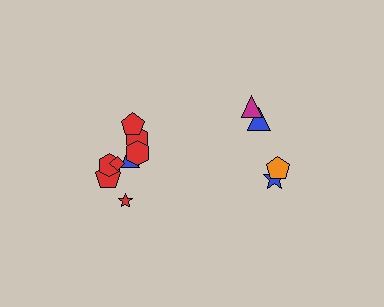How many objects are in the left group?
There are 8 objects.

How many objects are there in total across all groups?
There are 12 objects.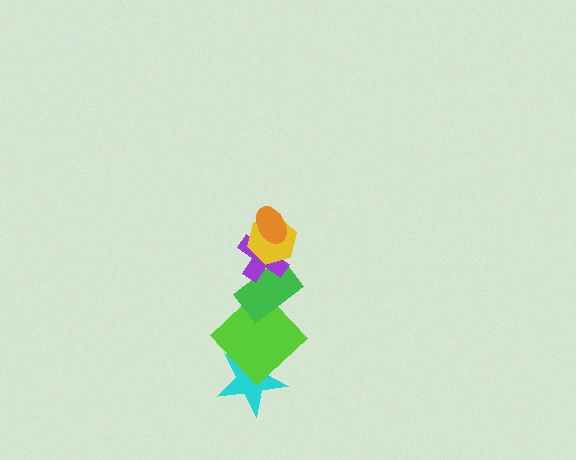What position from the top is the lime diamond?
The lime diamond is 5th from the top.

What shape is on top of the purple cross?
The yellow hexagon is on top of the purple cross.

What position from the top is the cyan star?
The cyan star is 6th from the top.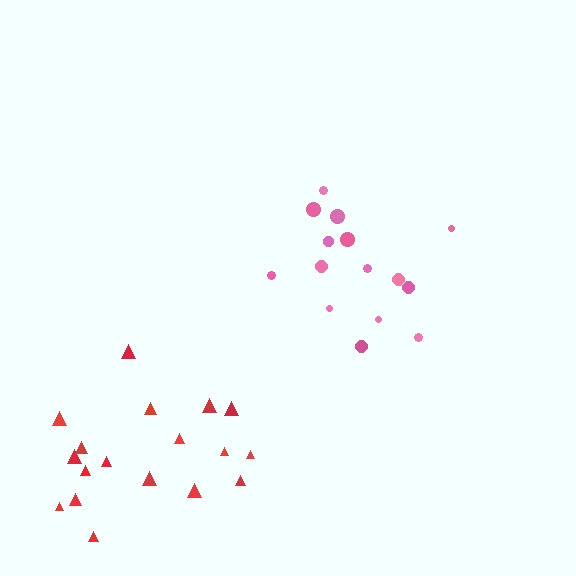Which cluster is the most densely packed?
Pink.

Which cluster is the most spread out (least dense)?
Red.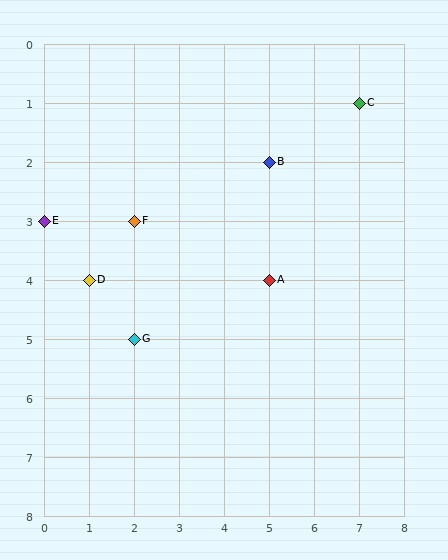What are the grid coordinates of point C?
Point C is at grid coordinates (7, 1).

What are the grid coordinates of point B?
Point B is at grid coordinates (5, 2).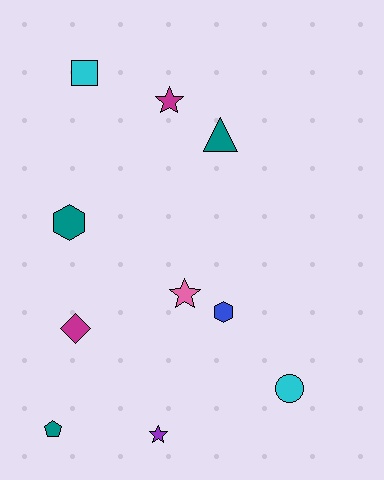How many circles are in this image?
There is 1 circle.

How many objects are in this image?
There are 10 objects.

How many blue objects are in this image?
There is 1 blue object.